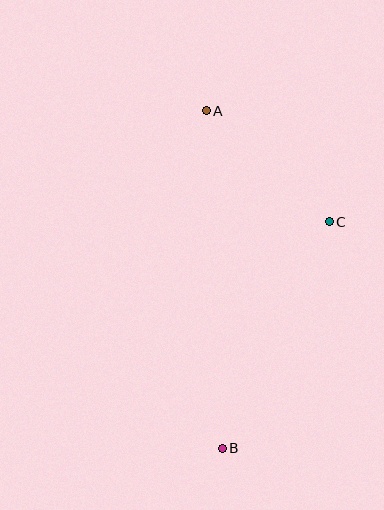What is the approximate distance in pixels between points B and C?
The distance between B and C is approximately 251 pixels.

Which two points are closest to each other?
Points A and C are closest to each other.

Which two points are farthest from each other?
Points A and B are farthest from each other.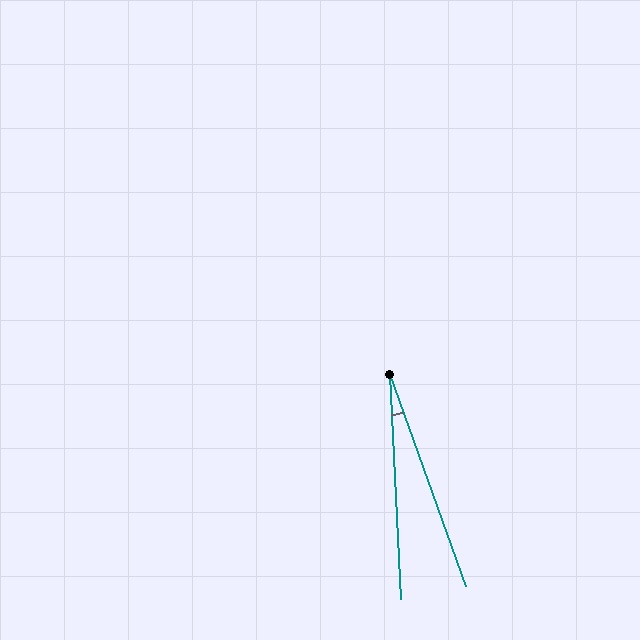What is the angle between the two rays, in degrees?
Approximately 17 degrees.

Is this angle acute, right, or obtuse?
It is acute.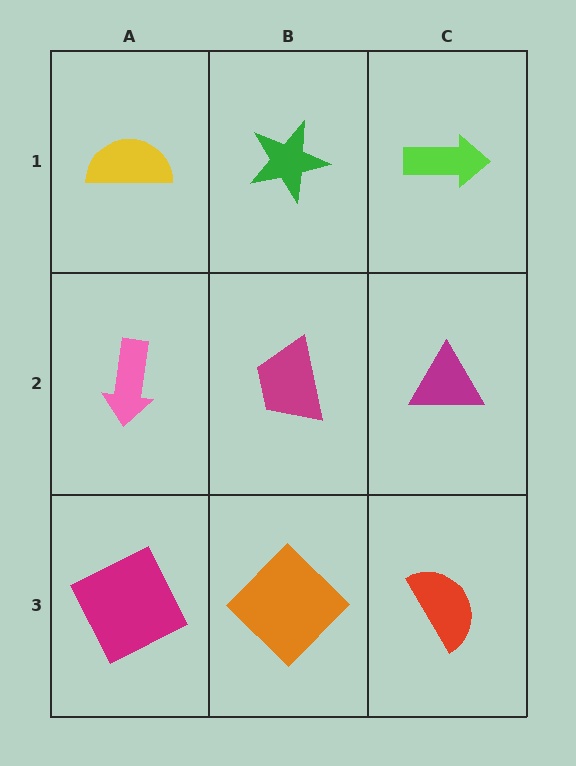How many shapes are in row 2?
3 shapes.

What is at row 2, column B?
A magenta trapezoid.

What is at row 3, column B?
An orange diamond.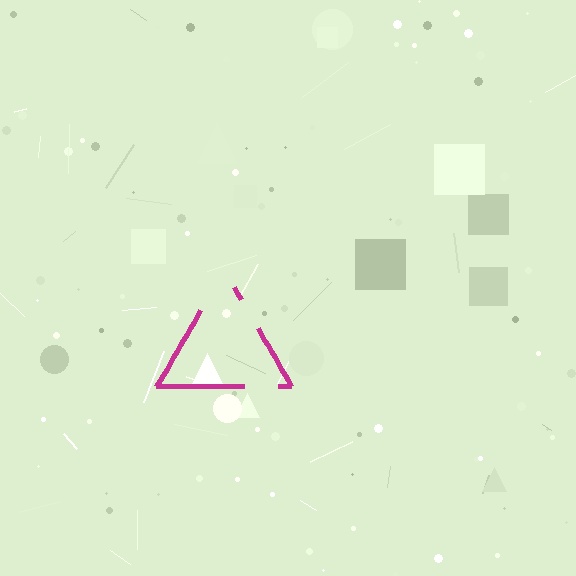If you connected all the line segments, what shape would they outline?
They would outline a triangle.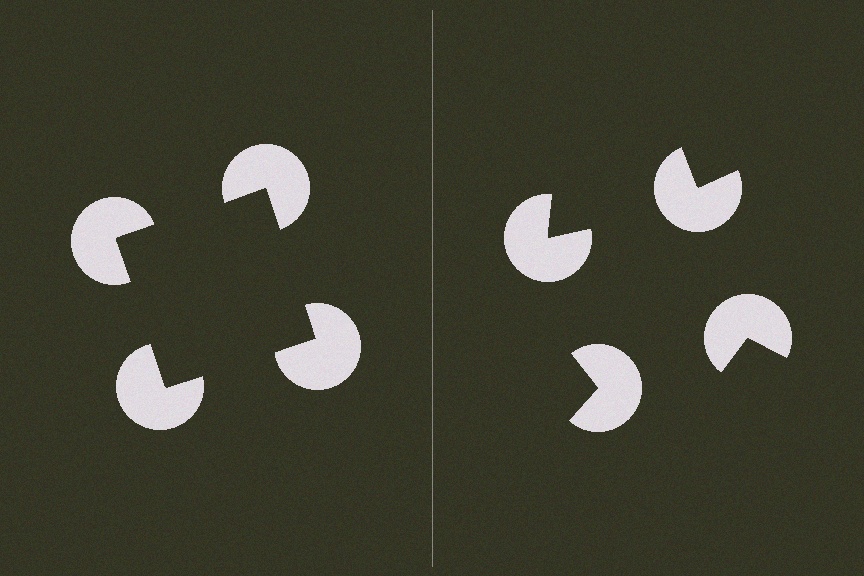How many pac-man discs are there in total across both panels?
8 — 4 on each side.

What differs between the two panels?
The pac-man discs are positioned identically on both sides; only the wedge orientations differ. On the left they align to a square; on the right they are misaligned.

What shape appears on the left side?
An illusory square.